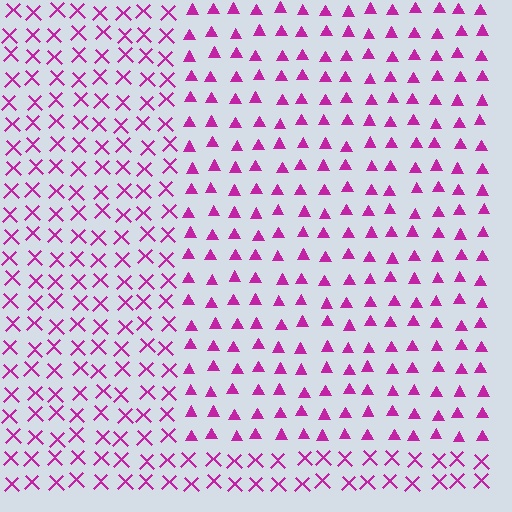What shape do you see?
I see a rectangle.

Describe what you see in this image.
The image is filled with small magenta elements arranged in a uniform grid. A rectangle-shaped region contains triangles, while the surrounding area contains X marks. The boundary is defined purely by the change in element shape.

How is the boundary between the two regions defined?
The boundary is defined by a change in element shape: triangles inside vs. X marks outside. All elements share the same color and spacing.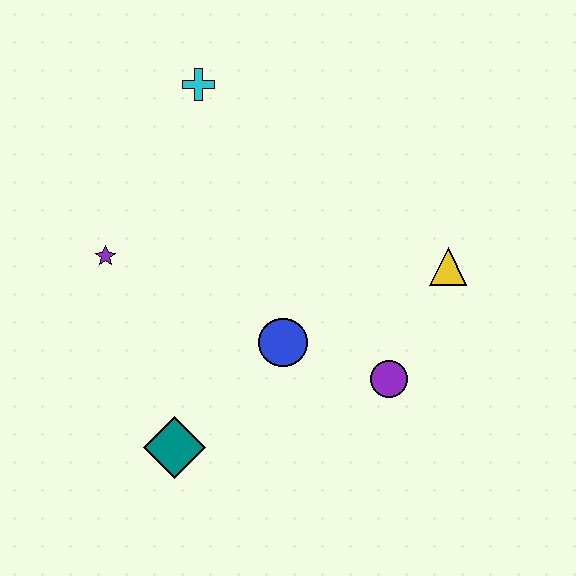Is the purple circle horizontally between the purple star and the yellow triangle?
Yes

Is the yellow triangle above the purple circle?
Yes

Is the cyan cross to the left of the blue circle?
Yes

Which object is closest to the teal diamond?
The blue circle is closest to the teal diamond.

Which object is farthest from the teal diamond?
The cyan cross is farthest from the teal diamond.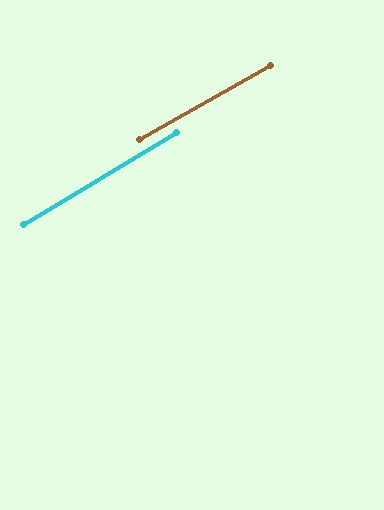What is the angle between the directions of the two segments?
Approximately 1 degree.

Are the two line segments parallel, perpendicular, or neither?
Parallel — their directions differ by only 1.3°.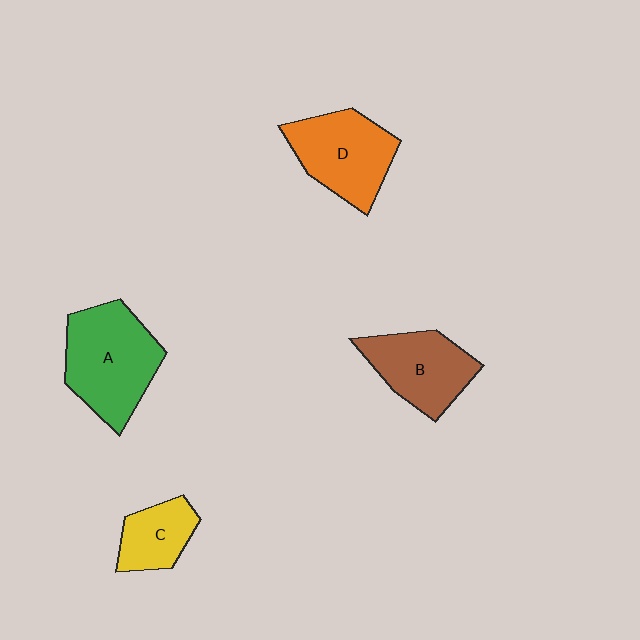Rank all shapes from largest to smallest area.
From largest to smallest: A (green), D (orange), B (brown), C (yellow).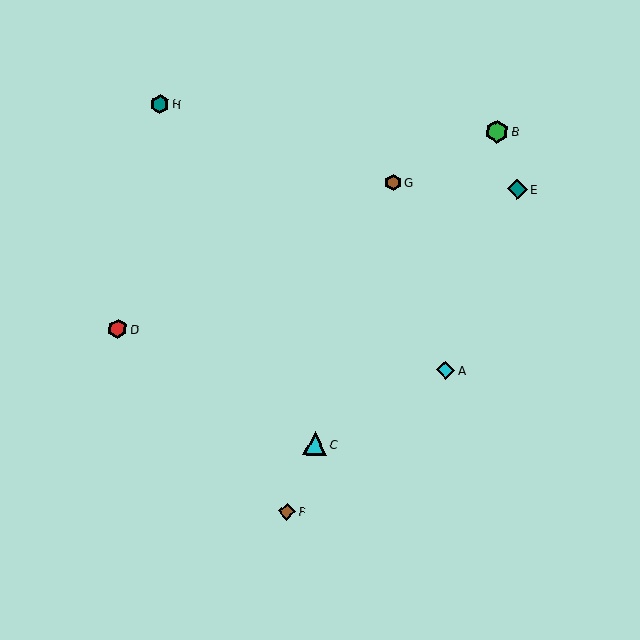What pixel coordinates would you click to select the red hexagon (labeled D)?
Click at (118, 329) to select the red hexagon D.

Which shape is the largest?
The cyan triangle (labeled C) is the largest.